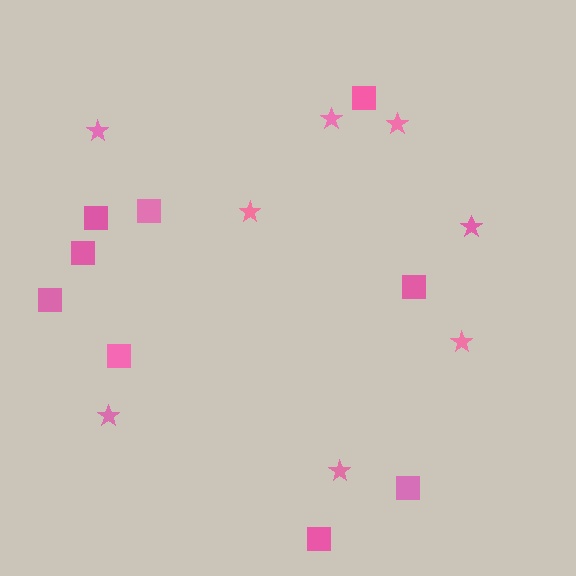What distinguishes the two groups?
There are 2 groups: one group of stars (8) and one group of squares (9).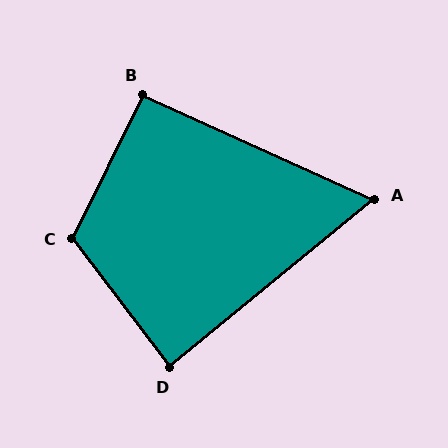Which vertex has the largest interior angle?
C, at approximately 116 degrees.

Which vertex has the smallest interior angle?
A, at approximately 64 degrees.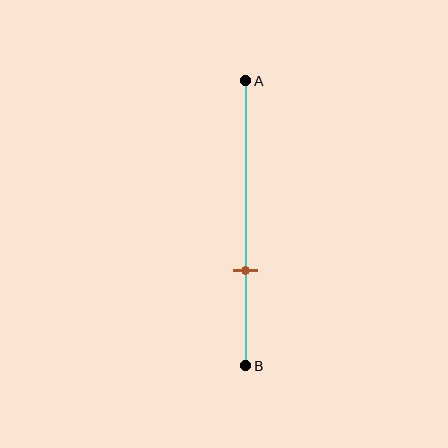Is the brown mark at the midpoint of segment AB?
No, the mark is at about 65% from A, not at the 50% midpoint.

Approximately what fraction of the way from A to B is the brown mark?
The brown mark is approximately 65% of the way from A to B.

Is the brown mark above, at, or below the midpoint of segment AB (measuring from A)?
The brown mark is below the midpoint of segment AB.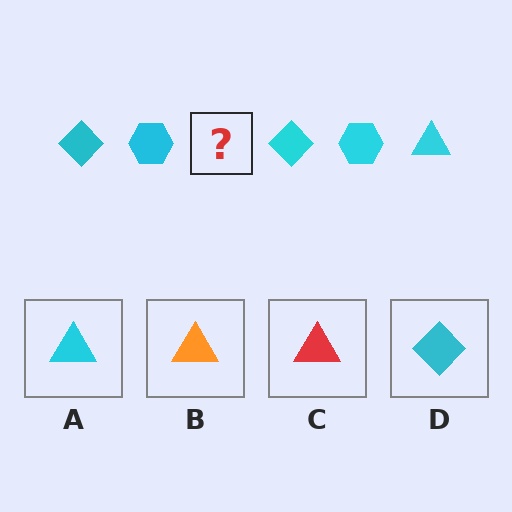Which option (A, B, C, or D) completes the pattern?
A.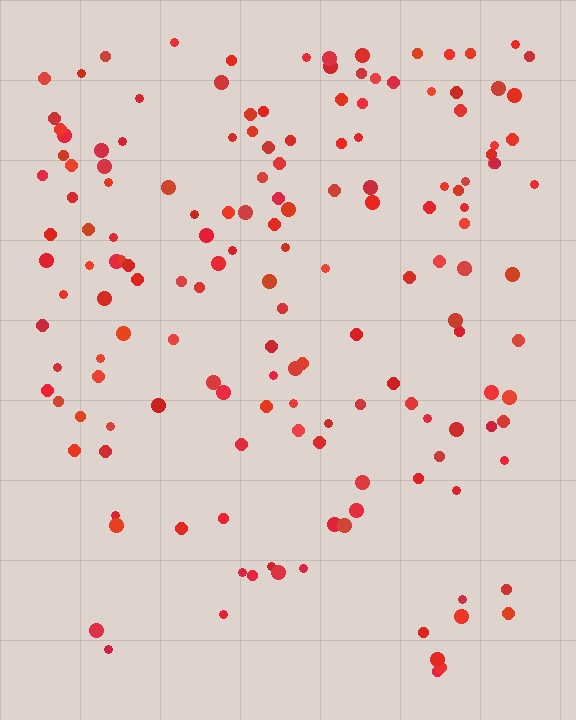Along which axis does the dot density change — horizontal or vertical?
Vertical.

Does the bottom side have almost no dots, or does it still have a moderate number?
Still a moderate number, just noticeably fewer than the top.